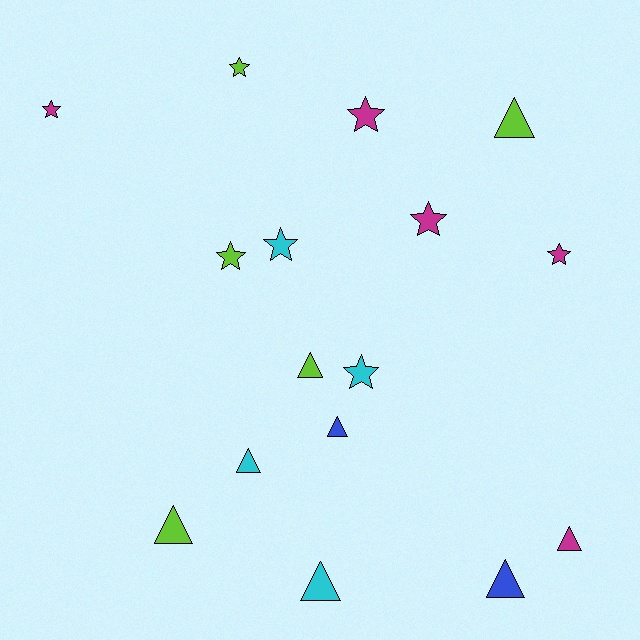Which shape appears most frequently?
Star, with 8 objects.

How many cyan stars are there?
There are 2 cyan stars.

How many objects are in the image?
There are 16 objects.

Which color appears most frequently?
Magenta, with 5 objects.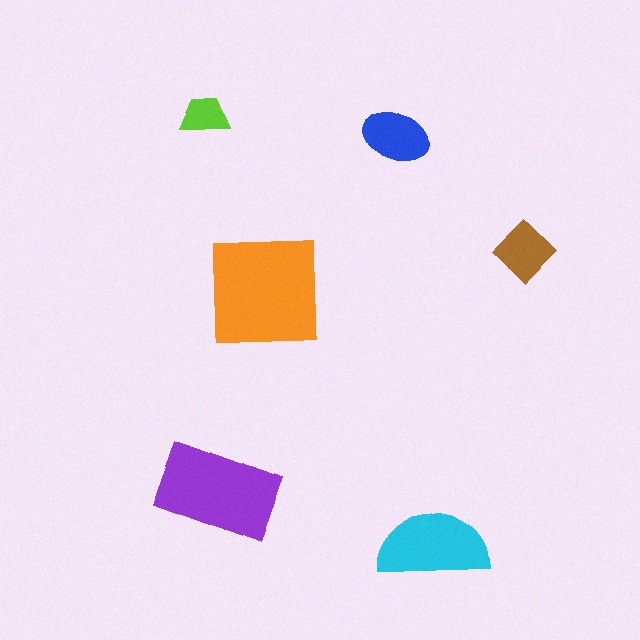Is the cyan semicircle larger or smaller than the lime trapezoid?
Larger.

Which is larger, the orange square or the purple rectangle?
The orange square.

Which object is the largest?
The orange square.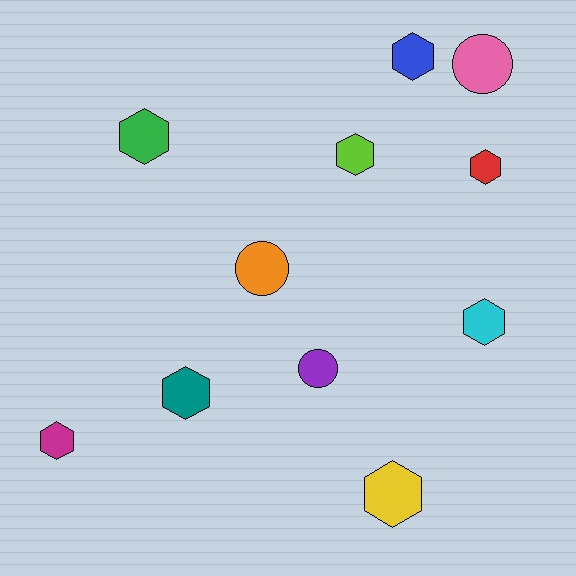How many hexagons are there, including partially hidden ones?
There are 8 hexagons.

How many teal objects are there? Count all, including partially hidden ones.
There is 1 teal object.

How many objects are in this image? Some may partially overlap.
There are 11 objects.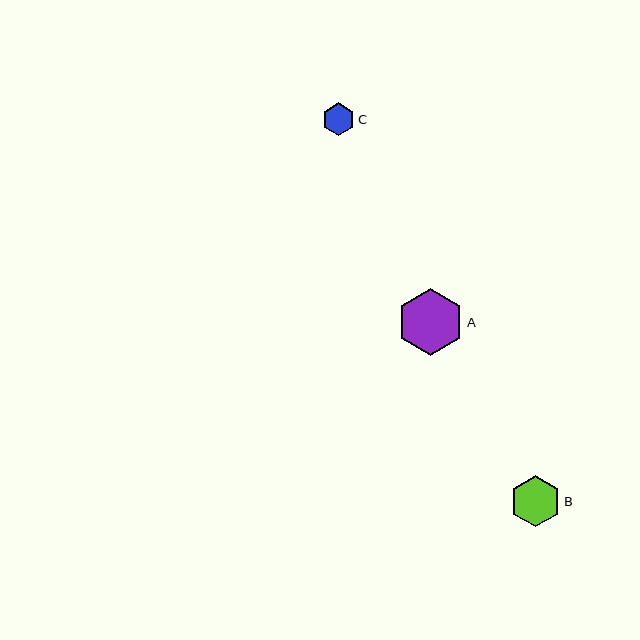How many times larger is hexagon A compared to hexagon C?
Hexagon A is approximately 2.1 times the size of hexagon C.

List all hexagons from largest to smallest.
From largest to smallest: A, B, C.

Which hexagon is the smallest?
Hexagon C is the smallest with a size of approximately 33 pixels.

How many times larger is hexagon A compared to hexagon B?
Hexagon A is approximately 1.3 times the size of hexagon B.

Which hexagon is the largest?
Hexagon A is the largest with a size of approximately 67 pixels.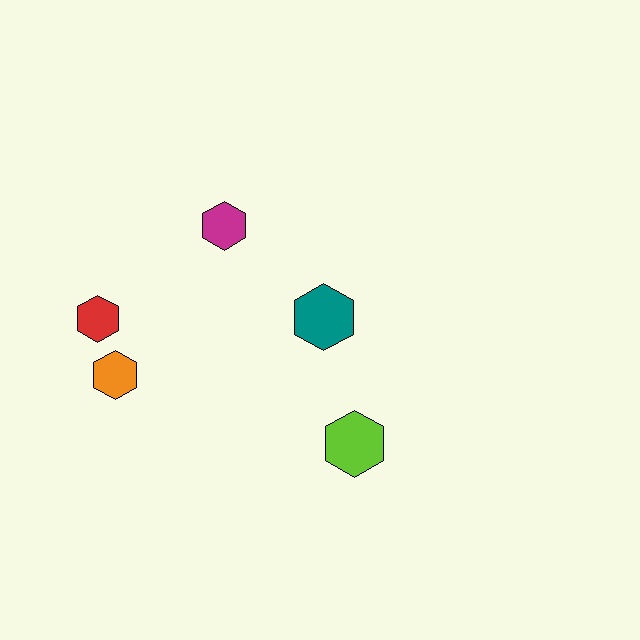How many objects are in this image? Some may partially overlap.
There are 5 objects.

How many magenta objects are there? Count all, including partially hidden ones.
There is 1 magenta object.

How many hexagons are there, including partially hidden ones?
There are 5 hexagons.